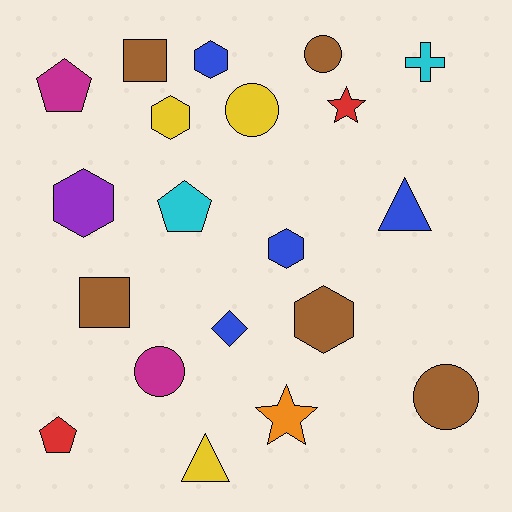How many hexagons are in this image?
There are 5 hexagons.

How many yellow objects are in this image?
There are 3 yellow objects.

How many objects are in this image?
There are 20 objects.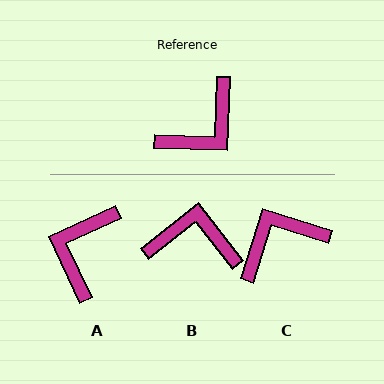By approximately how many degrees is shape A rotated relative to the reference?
Approximately 153 degrees clockwise.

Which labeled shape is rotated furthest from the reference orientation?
C, about 165 degrees away.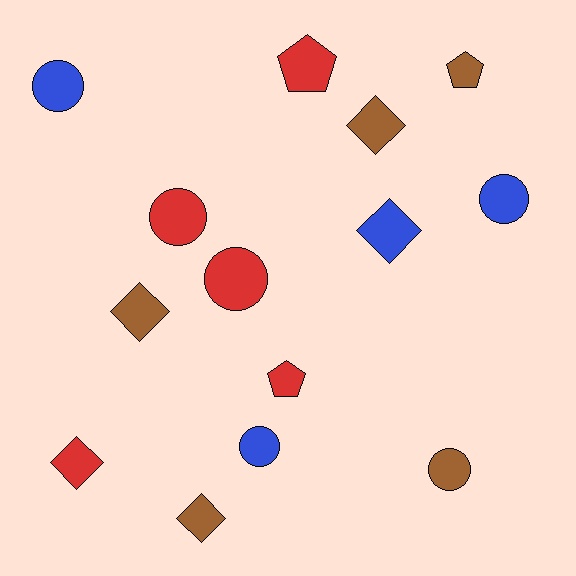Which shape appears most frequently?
Circle, with 6 objects.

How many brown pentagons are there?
There is 1 brown pentagon.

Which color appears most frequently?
Red, with 5 objects.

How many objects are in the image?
There are 14 objects.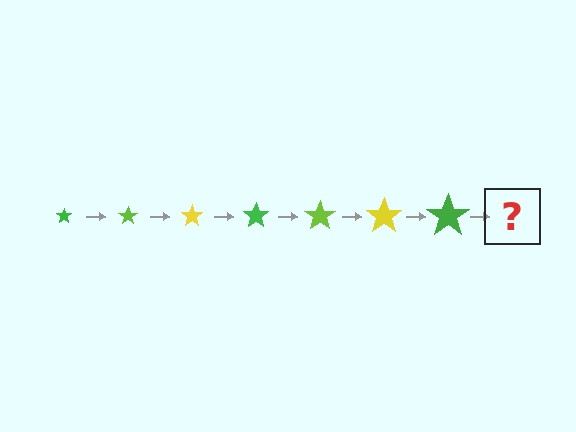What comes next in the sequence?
The next element should be a lime star, larger than the previous one.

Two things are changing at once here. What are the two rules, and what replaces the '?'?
The two rules are that the star grows larger each step and the color cycles through green, lime, and yellow. The '?' should be a lime star, larger than the previous one.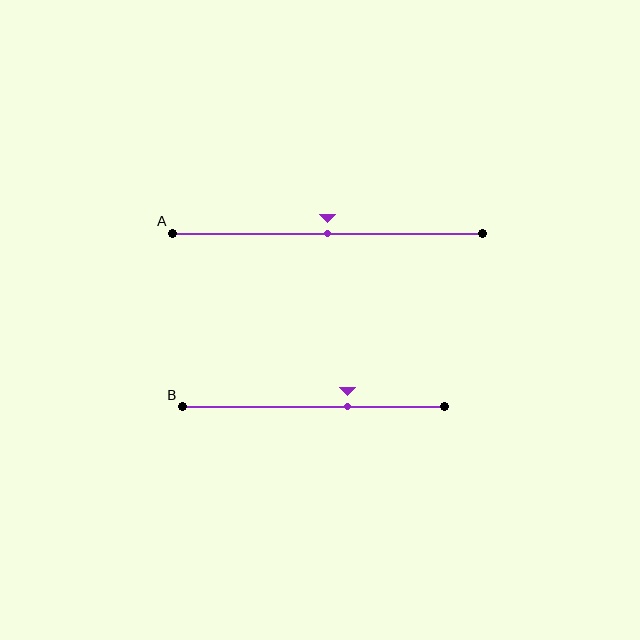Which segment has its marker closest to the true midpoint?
Segment A has its marker closest to the true midpoint.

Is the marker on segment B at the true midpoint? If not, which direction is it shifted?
No, the marker on segment B is shifted to the right by about 13% of the segment length.